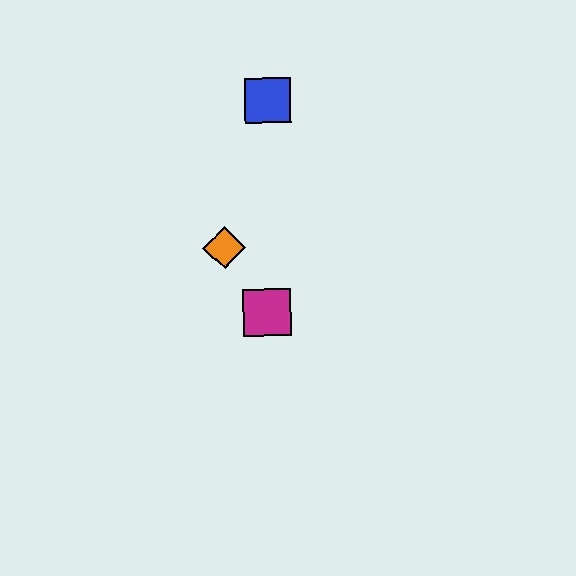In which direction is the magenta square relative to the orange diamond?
The magenta square is below the orange diamond.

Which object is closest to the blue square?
The orange diamond is closest to the blue square.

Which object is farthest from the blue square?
The magenta square is farthest from the blue square.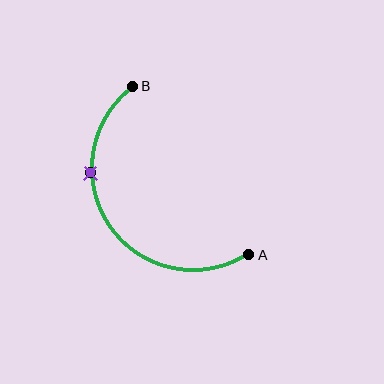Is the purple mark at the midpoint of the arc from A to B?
No. The purple mark lies on the arc but is closer to endpoint B. The arc midpoint would be at the point on the curve equidistant along the arc from both A and B.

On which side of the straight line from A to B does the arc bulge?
The arc bulges below and to the left of the straight line connecting A and B.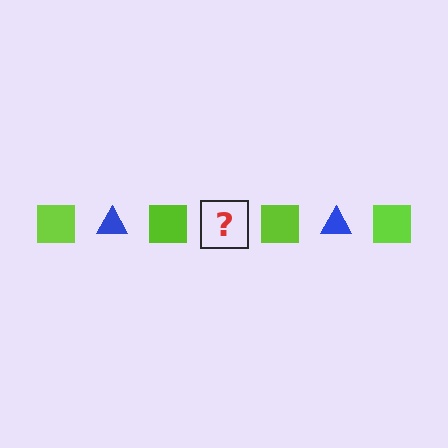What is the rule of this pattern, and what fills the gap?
The rule is that the pattern alternates between lime square and blue triangle. The gap should be filled with a blue triangle.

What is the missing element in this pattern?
The missing element is a blue triangle.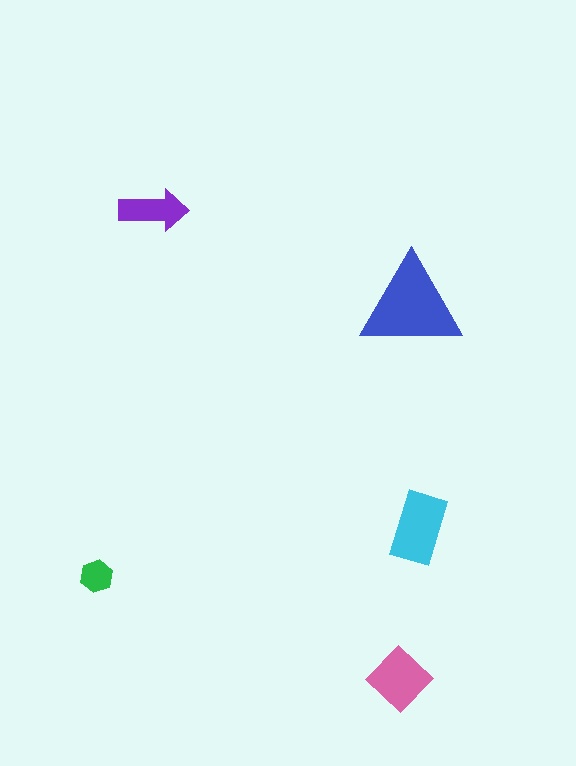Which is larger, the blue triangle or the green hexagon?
The blue triangle.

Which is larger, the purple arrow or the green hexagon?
The purple arrow.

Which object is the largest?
The blue triangle.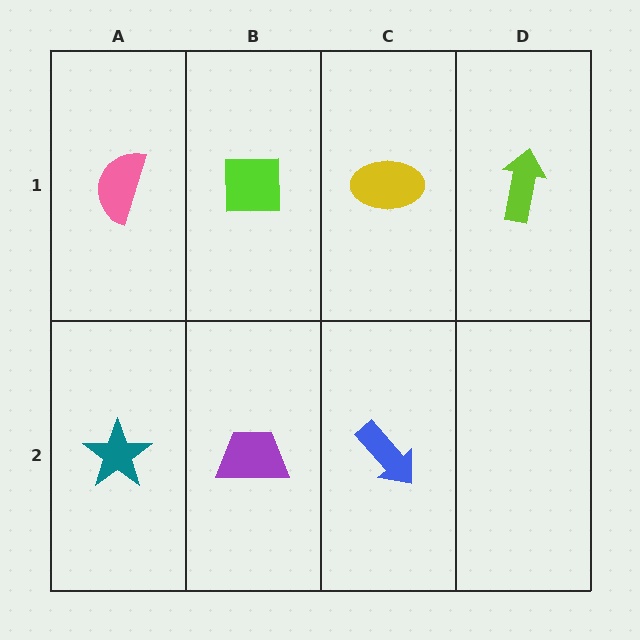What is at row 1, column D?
A lime arrow.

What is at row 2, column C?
A blue arrow.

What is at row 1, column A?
A pink semicircle.